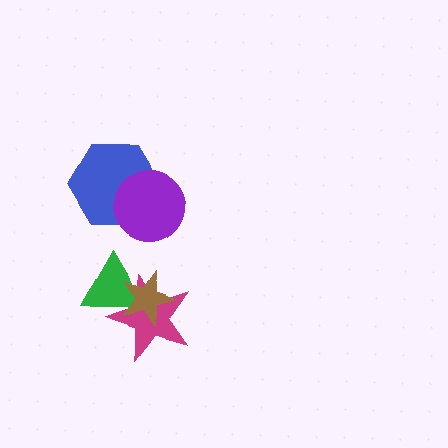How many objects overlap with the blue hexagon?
1 object overlaps with the blue hexagon.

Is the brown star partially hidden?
No, no other shape covers it.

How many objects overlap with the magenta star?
2 objects overlap with the magenta star.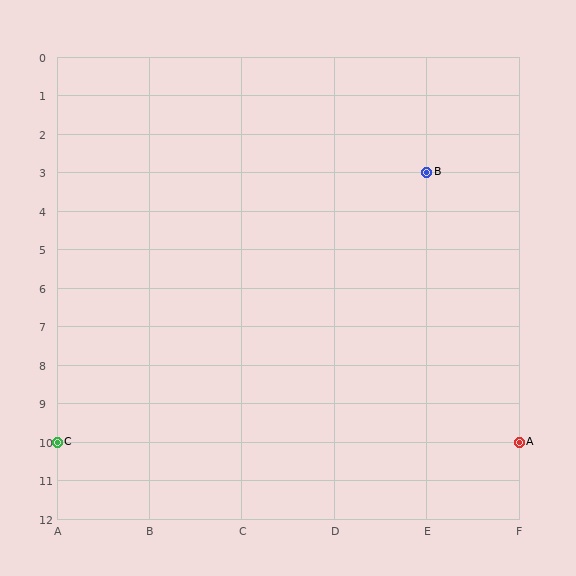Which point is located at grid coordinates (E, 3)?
Point B is at (E, 3).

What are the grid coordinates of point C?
Point C is at grid coordinates (A, 10).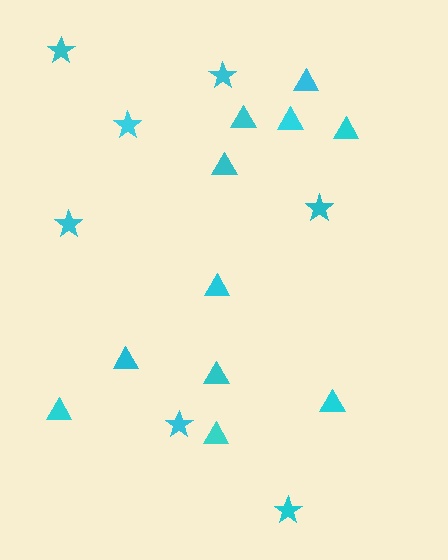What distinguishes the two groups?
There are 2 groups: one group of stars (7) and one group of triangles (11).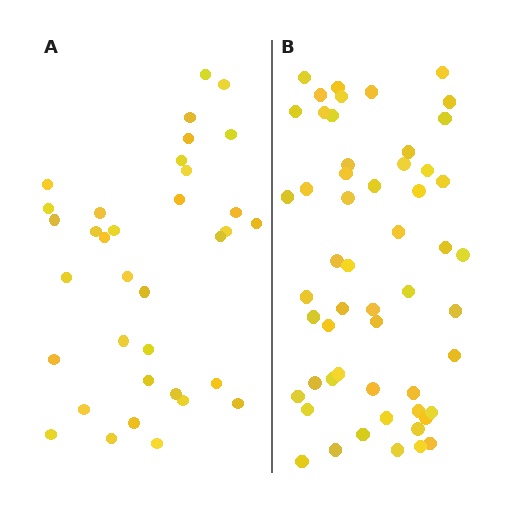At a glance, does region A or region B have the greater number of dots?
Region B (the right region) has more dots.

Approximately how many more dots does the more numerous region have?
Region B has approximately 20 more dots than region A.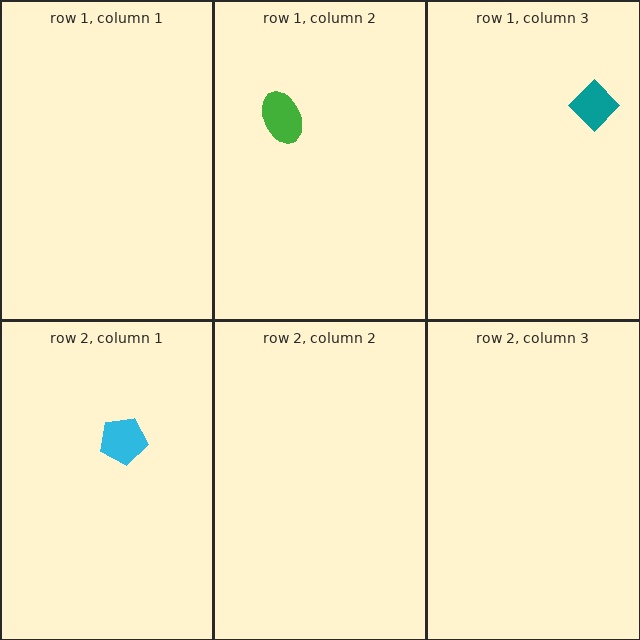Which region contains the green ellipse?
The row 1, column 2 region.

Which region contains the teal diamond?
The row 1, column 3 region.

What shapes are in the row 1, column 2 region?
The green ellipse.